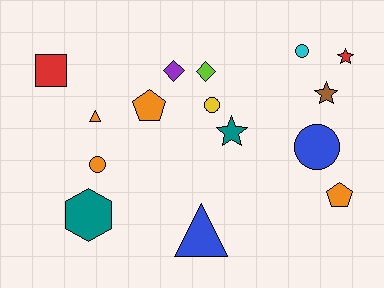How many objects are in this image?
There are 15 objects.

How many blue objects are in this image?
There are 2 blue objects.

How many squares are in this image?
There is 1 square.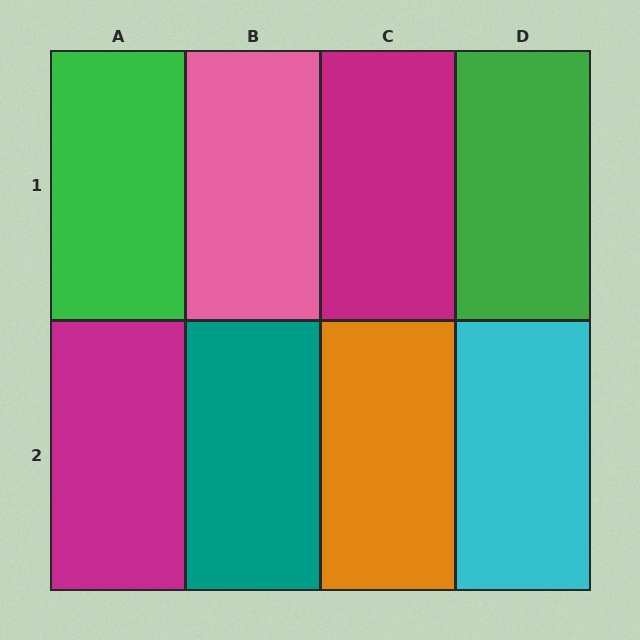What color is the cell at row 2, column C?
Orange.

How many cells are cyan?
1 cell is cyan.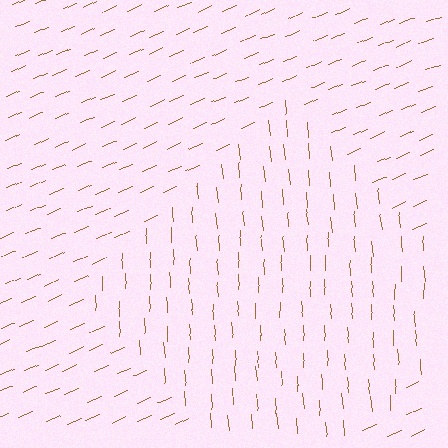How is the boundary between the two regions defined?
The boundary is defined purely by a change in line orientation (approximately 72 degrees difference). All lines are the same color and thickness.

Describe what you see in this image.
The image is filled with small brown line segments. A diamond region in the image has lines oriented differently from the surrounding lines, creating a visible texture boundary.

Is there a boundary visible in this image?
Yes, there is a texture boundary formed by a change in line orientation.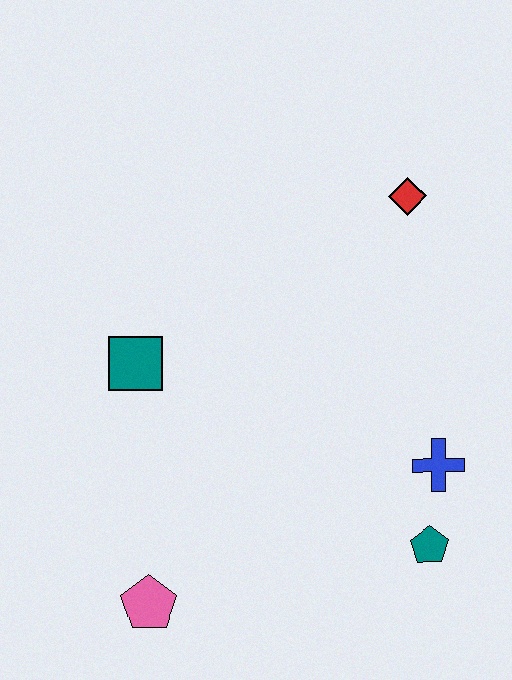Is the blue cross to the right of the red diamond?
Yes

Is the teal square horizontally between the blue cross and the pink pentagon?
No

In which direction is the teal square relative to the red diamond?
The teal square is to the left of the red diamond.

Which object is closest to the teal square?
The pink pentagon is closest to the teal square.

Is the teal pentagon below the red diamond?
Yes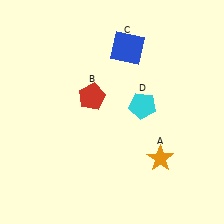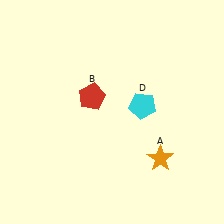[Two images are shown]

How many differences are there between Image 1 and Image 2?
There is 1 difference between the two images.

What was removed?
The blue square (C) was removed in Image 2.